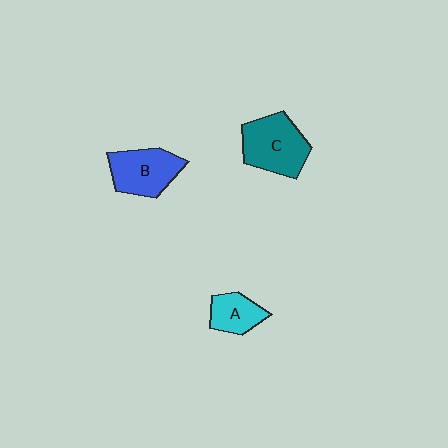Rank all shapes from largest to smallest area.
From largest to smallest: C (teal), B (blue), A (cyan).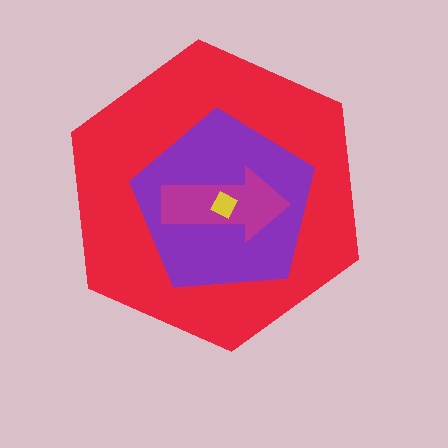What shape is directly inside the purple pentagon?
The magenta arrow.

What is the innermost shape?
The yellow diamond.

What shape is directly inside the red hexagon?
The purple pentagon.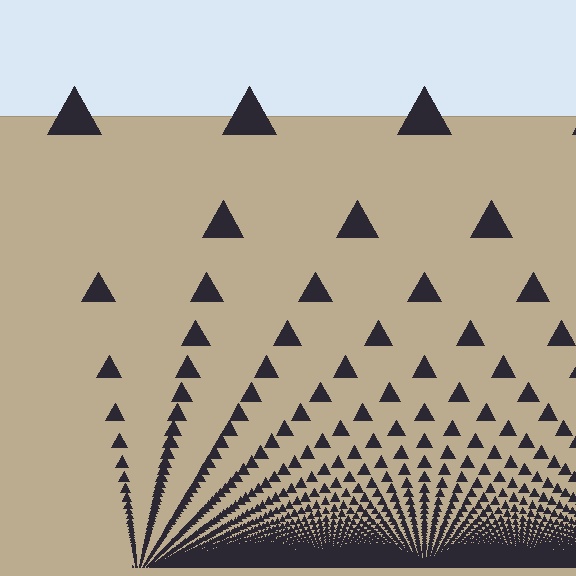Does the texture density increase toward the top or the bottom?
Density increases toward the bottom.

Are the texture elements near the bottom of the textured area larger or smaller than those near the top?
Smaller. The gradient is inverted — elements near the bottom are smaller and denser.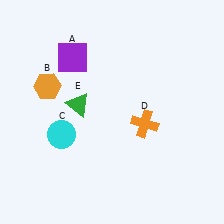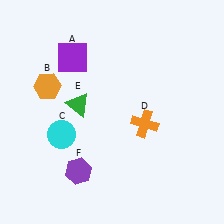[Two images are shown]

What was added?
A purple hexagon (F) was added in Image 2.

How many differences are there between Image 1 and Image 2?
There is 1 difference between the two images.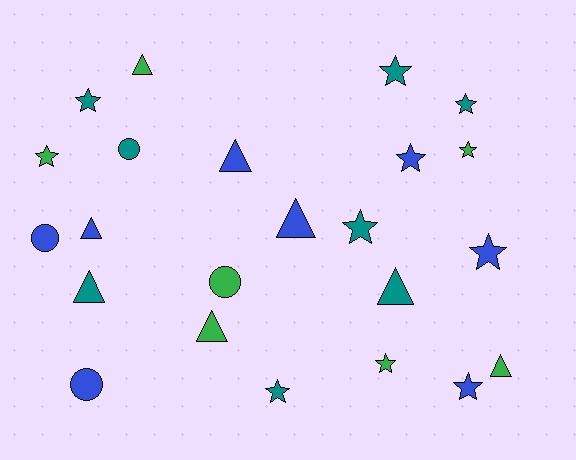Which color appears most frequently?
Blue, with 8 objects.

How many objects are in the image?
There are 23 objects.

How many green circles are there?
There is 1 green circle.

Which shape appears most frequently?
Star, with 11 objects.